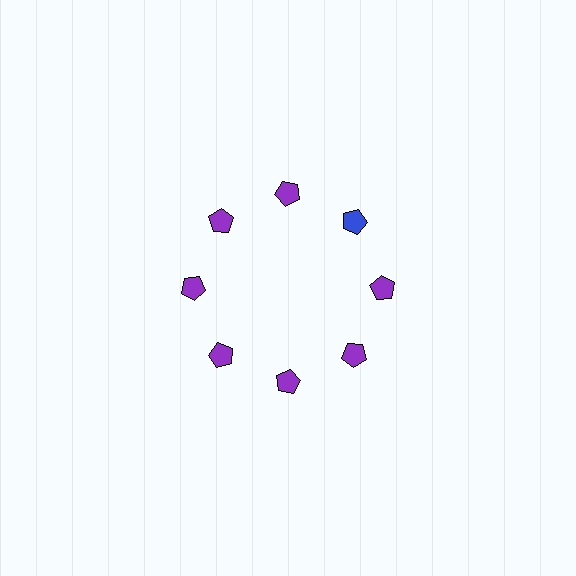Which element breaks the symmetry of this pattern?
The blue pentagon at roughly the 2 o'clock position breaks the symmetry. All other shapes are purple pentagons.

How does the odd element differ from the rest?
It has a different color: blue instead of purple.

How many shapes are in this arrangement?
There are 8 shapes arranged in a ring pattern.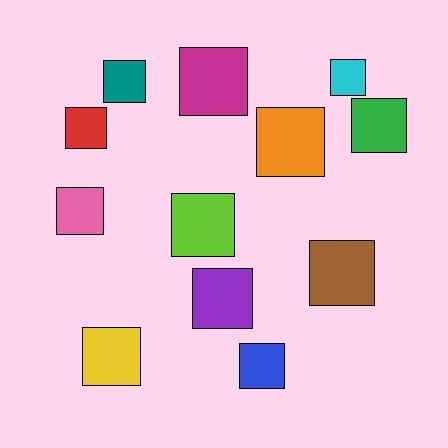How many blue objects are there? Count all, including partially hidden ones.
There is 1 blue object.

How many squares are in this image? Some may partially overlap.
There are 12 squares.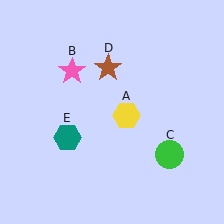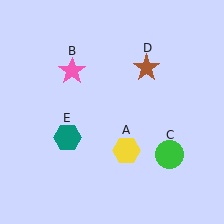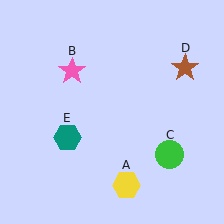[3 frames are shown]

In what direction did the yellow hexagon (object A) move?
The yellow hexagon (object A) moved down.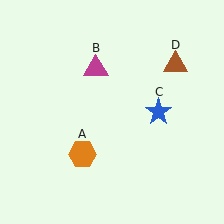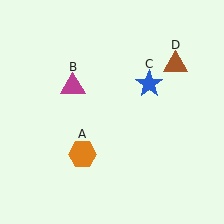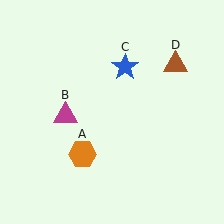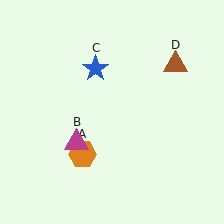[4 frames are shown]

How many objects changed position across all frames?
2 objects changed position: magenta triangle (object B), blue star (object C).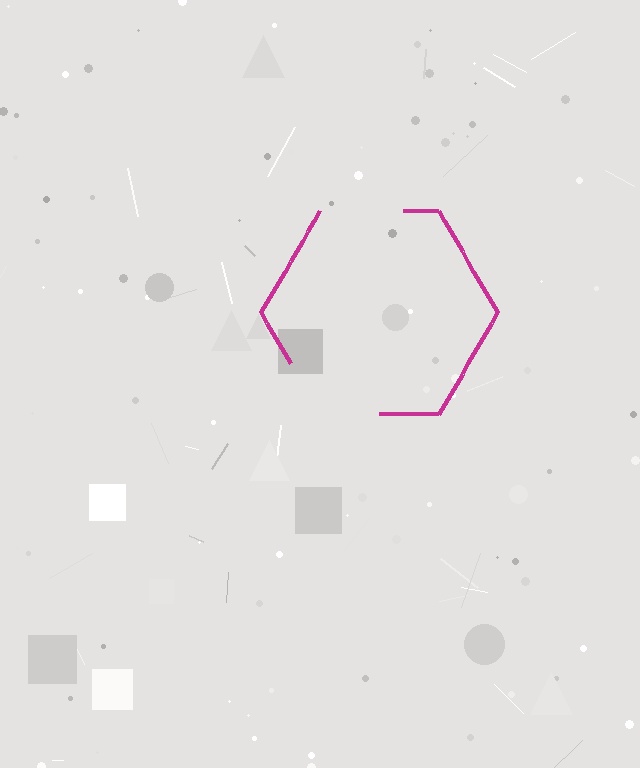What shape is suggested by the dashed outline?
The dashed outline suggests a hexagon.